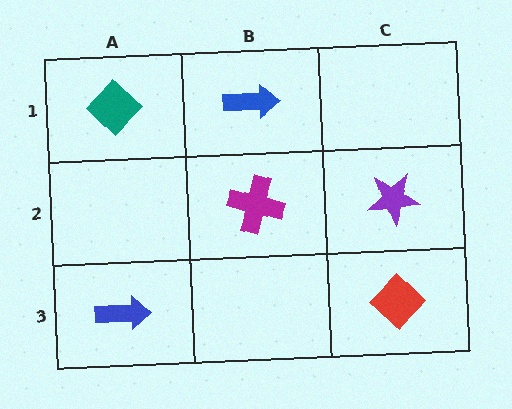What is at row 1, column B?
A blue arrow.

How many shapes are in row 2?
2 shapes.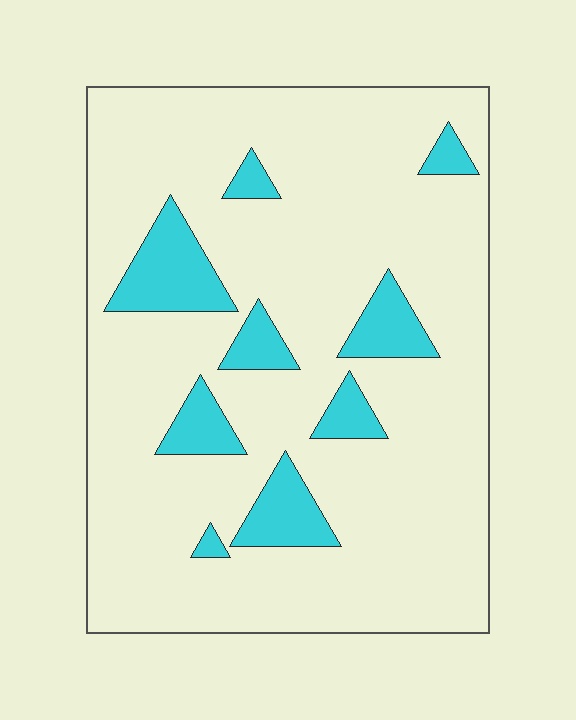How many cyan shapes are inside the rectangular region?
9.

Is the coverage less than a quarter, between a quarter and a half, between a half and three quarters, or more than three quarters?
Less than a quarter.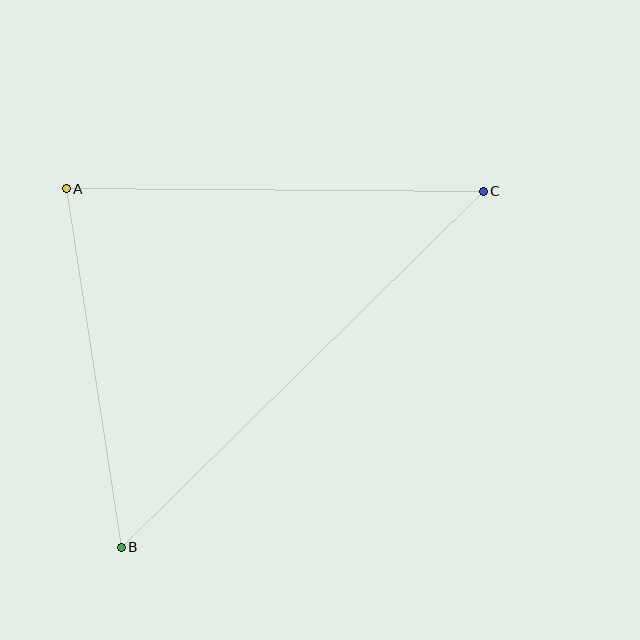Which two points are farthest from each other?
Points B and C are farthest from each other.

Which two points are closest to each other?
Points A and B are closest to each other.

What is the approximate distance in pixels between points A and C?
The distance between A and C is approximately 417 pixels.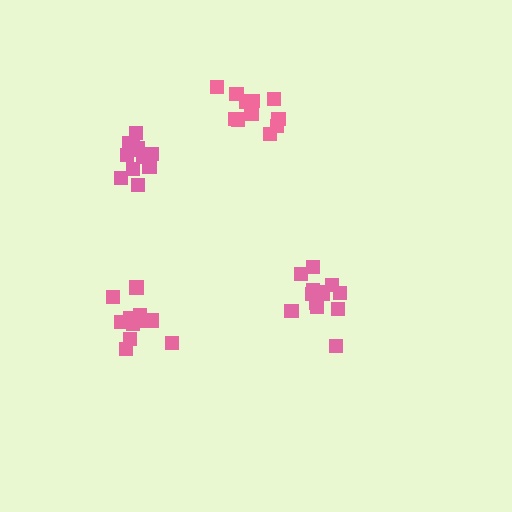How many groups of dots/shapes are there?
There are 4 groups.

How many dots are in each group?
Group 1: 11 dots, Group 2: 13 dots, Group 3: 13 dots, Group 4: 11 dots (48 total).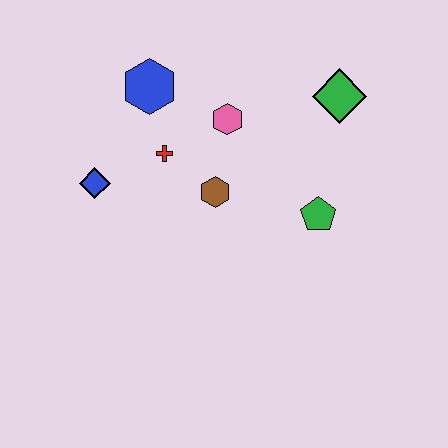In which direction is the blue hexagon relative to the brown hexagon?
The blue hexagon is above the brown hexagon.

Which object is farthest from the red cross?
The green diamond is farthest from the red cross.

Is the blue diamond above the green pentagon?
Yes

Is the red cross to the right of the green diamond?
No